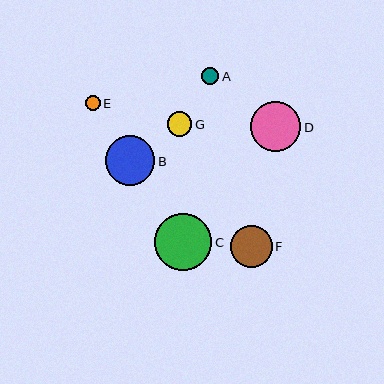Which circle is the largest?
Circle C is the largest with a size of approximately 57 pixels.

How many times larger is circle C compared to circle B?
Circle C is approximately 1.2 times the size of circle B.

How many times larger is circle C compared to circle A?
Circle C is approximately 3.3 times the size of circle A.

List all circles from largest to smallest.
From largest to smallest: C, D, B, F, G, A, E.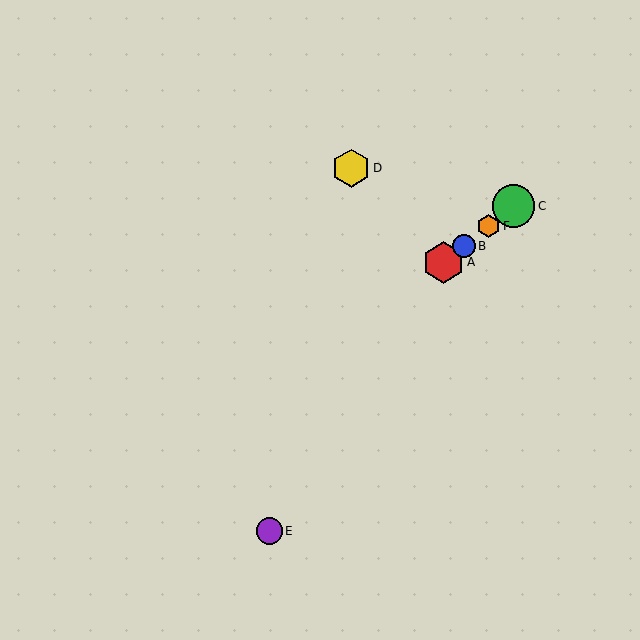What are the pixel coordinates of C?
Object C is at (513, 206).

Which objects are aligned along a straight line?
Objects A, B, C, F are aligned along a straight line.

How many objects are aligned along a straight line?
4 objects (A, B, C, F) are aligned along a straight line.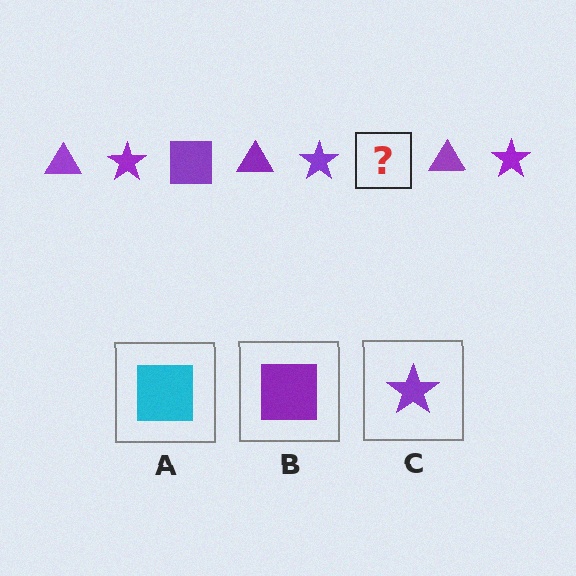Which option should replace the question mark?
Option B.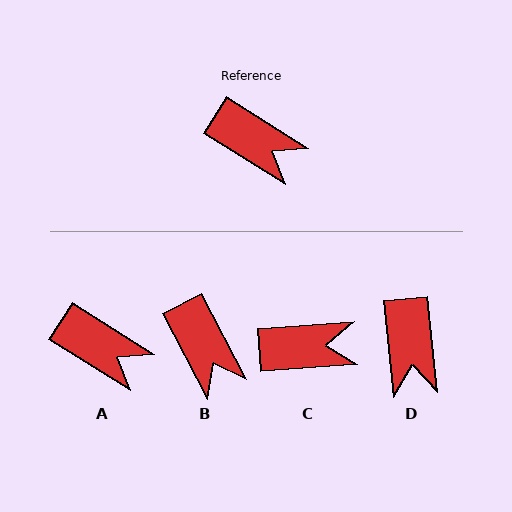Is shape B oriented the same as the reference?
No, it is off by about 30 degrees.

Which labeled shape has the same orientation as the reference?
A.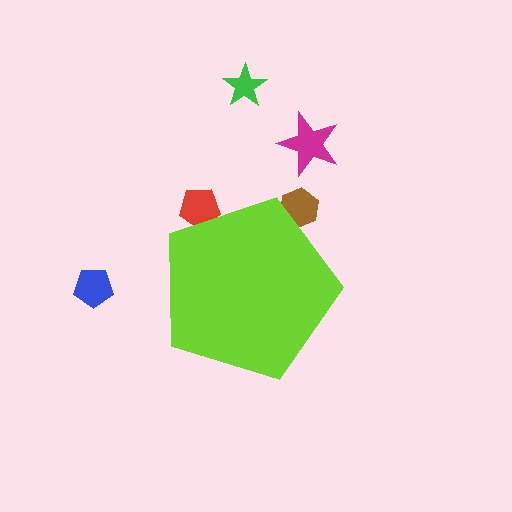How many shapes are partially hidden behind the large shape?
2 shapes are partially hidden.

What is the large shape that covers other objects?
A lime pentagon.